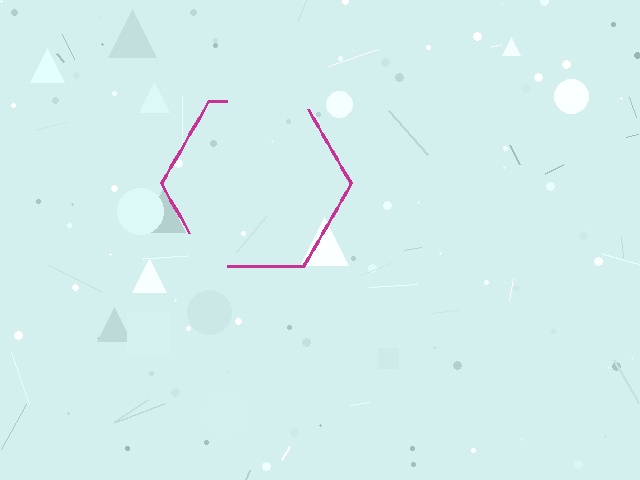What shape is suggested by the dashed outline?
The dashed outline suggests a hexagon.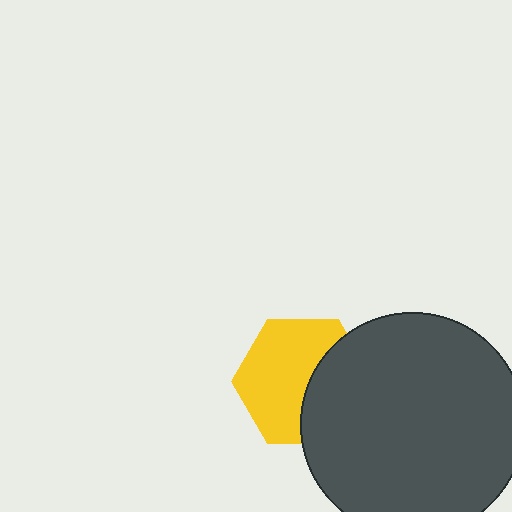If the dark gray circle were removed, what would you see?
You would see the complete yellow hexagon.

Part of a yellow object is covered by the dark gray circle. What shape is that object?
It is a hexagon.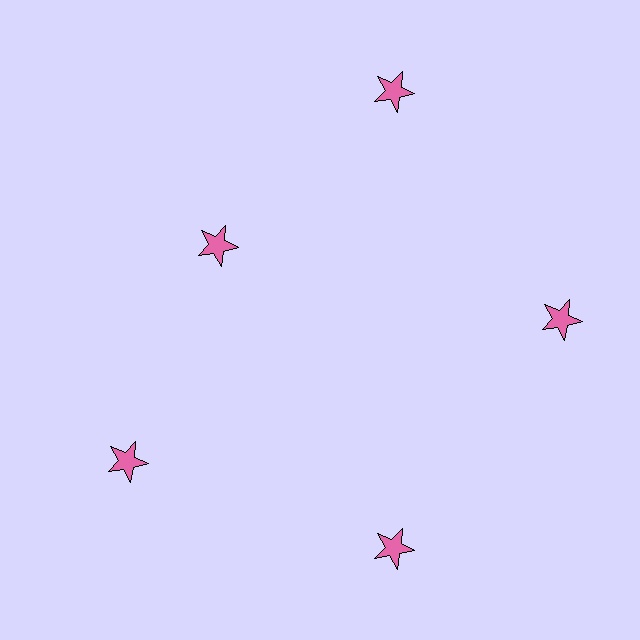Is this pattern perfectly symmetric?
No. The 5 pink stars are arranged in a ring, but one element near the 10 o'clock position is pulled inward toward the center, breaking the 5-fold rotational symmetry.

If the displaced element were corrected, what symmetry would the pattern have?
It would have 5-fold rotational symmetry — the pattern would map onto itself every 72 degrees.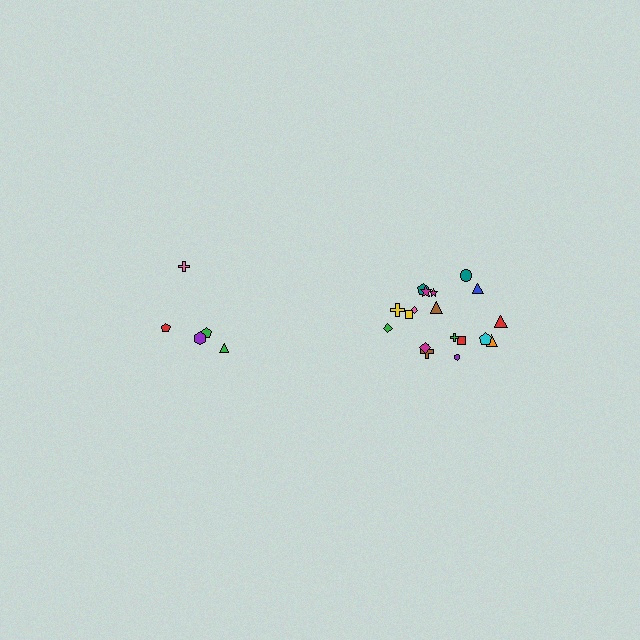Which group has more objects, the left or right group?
The right group.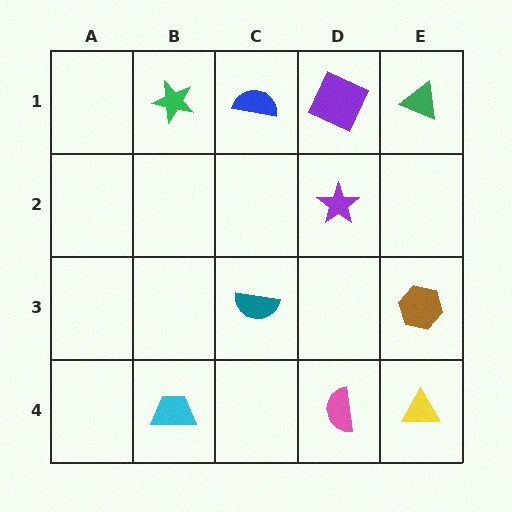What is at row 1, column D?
A purple square.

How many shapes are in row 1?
4 shapes.